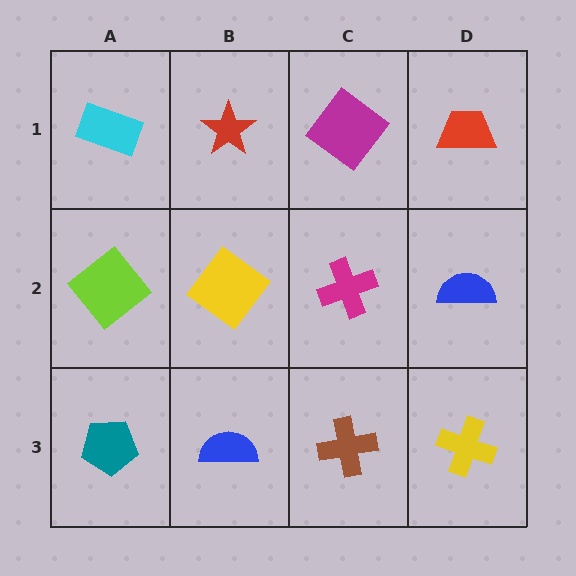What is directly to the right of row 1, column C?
A red trapezoid.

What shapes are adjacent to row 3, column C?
A magenta cross (row 2, column C), a blue semicircle (row 3, column B), a yellow cross (row 3, column D).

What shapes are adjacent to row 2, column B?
A red star (row 1, column B), a blue semicircle (row 3, column B), a lime diamond (row 2, column A), a magenta cross (row 2, column C).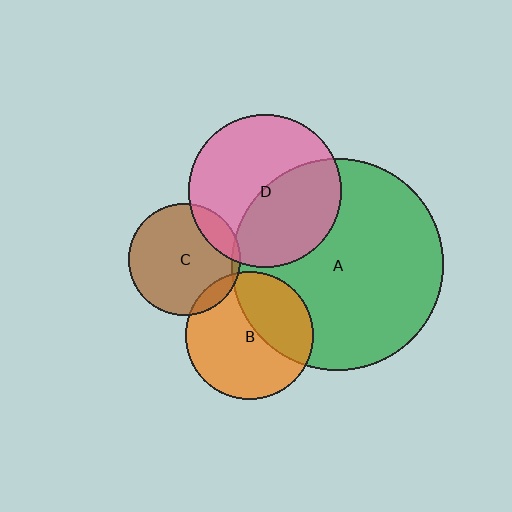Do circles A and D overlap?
Yes.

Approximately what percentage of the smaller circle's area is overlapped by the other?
Approximately 45%.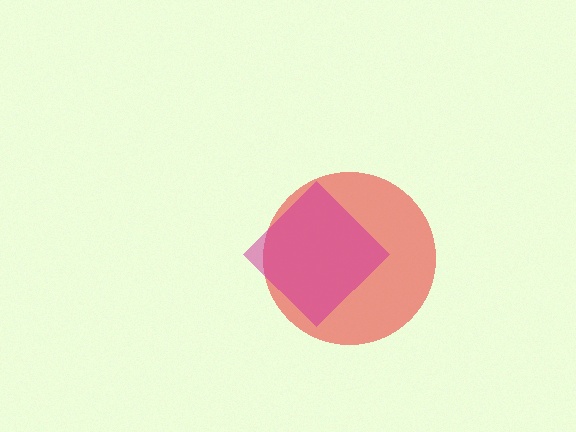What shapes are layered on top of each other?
The layered shapes are: a red circle, a magenta diamond.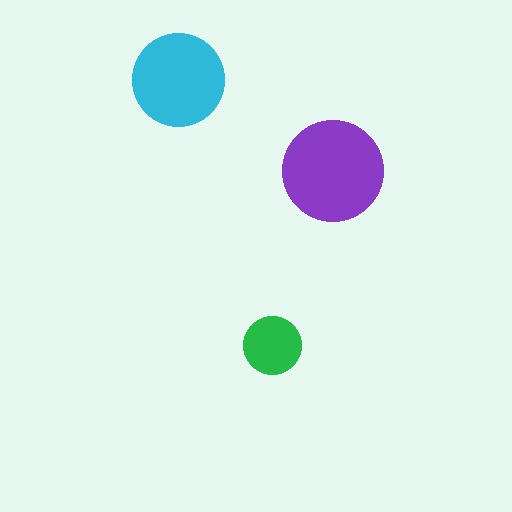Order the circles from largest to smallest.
the purple one, the cyan one, the green one.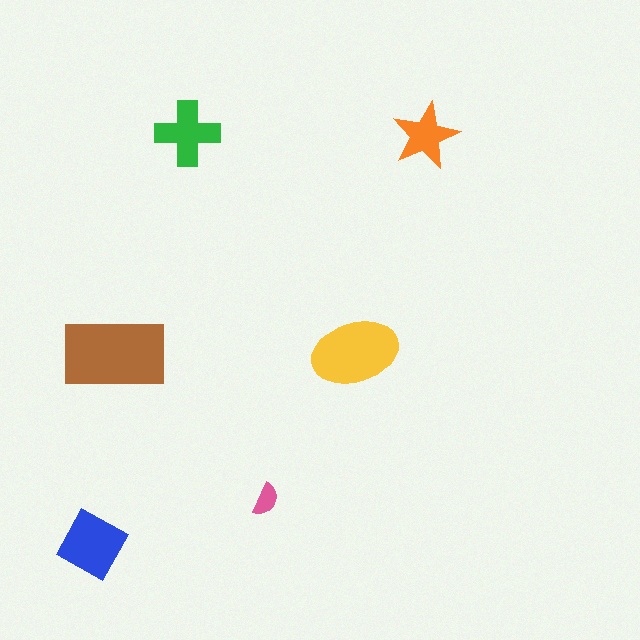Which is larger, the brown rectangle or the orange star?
The brown rectangle.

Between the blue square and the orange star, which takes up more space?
The blue square.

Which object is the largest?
The brown rectangle.